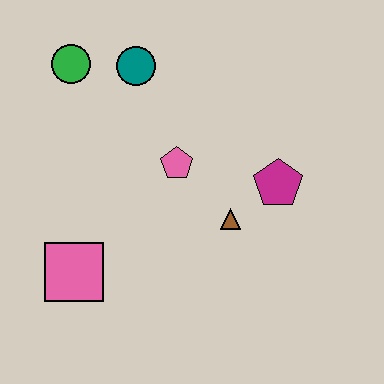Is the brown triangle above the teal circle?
No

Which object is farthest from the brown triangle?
The green circle is farthest from the brown triangle.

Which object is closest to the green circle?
The teal circle is closest to the green circle.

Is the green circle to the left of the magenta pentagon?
Yes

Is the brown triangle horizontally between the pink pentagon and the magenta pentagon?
Yes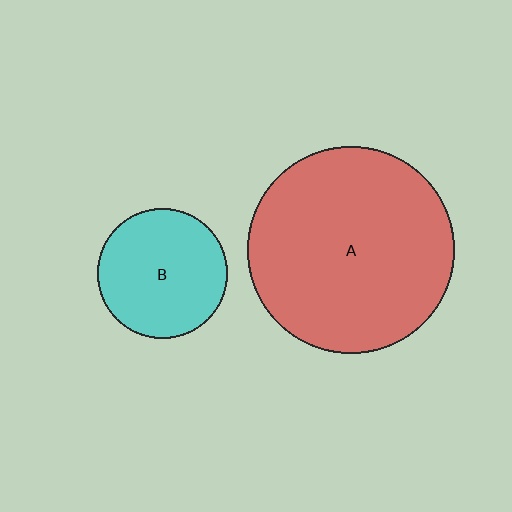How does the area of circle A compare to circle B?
Approximately 2.6 times.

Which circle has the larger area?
Circle A (red).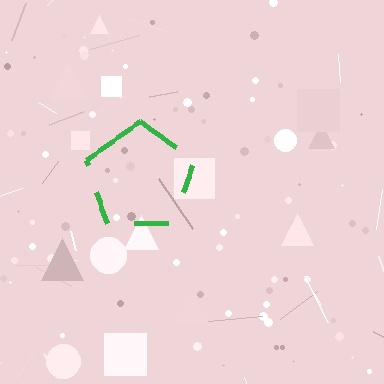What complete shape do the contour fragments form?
The contour fragments form a pentagon.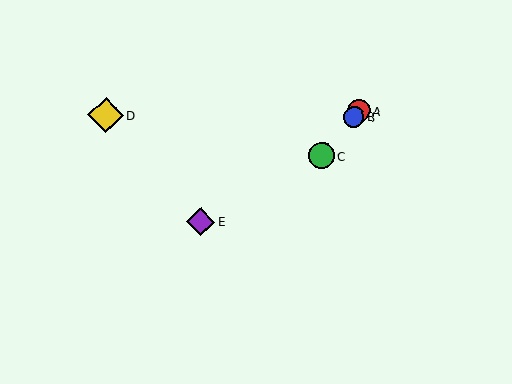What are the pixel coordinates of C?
Object C is at (321, 156).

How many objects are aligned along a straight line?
3 objects (A, B, C) are aligned along a straight line.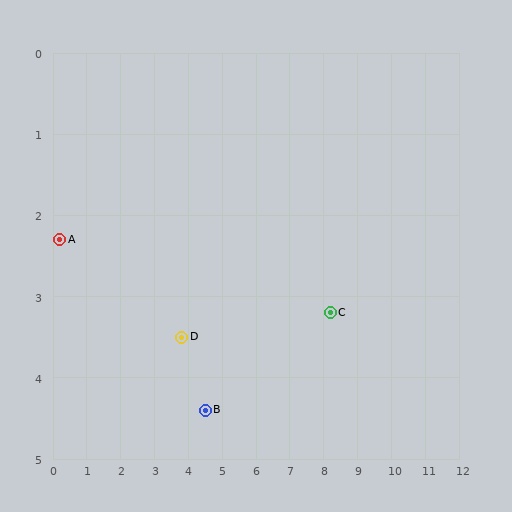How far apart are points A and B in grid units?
Points A and B are about 4.8 grid units apart.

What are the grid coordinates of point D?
Point D is at approximately (3.8, 3.5).